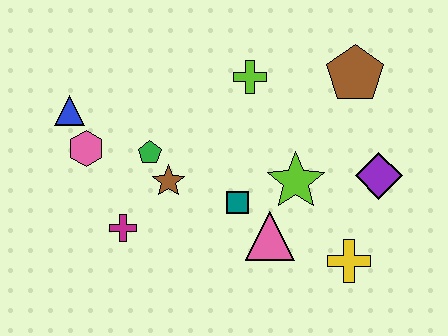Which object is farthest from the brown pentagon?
The blue triangle is farthest from the brown pentagon.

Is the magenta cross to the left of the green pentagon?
Yes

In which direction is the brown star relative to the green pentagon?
The brown star is below the green pentagon.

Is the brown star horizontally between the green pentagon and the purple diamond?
Yes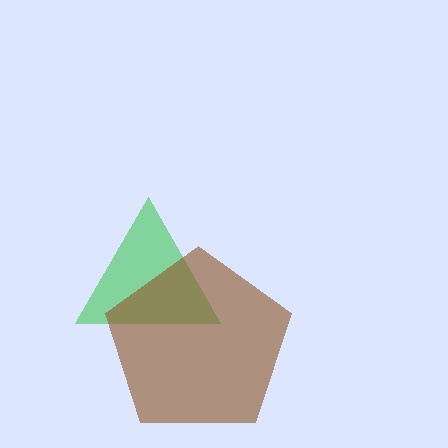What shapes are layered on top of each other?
The layered shapes are: a green triangle, a brown pentagon.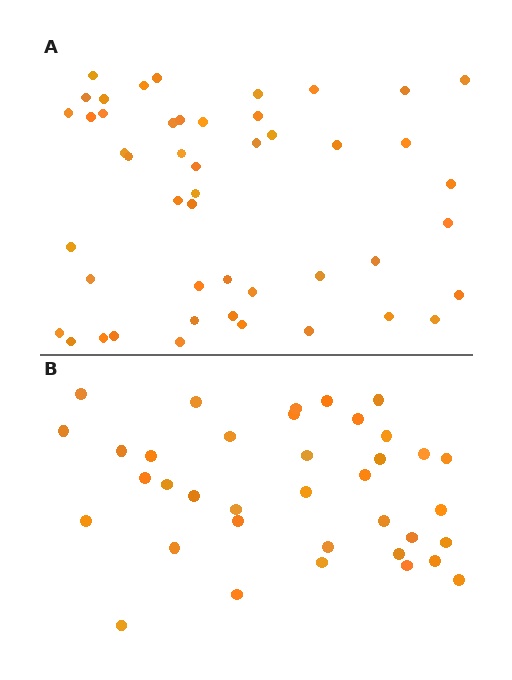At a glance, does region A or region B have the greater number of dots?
Region A (the top region) has more dots.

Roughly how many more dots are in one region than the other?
Region A has roughly 12 or so more dots than region B.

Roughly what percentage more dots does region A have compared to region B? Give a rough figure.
About 30% more.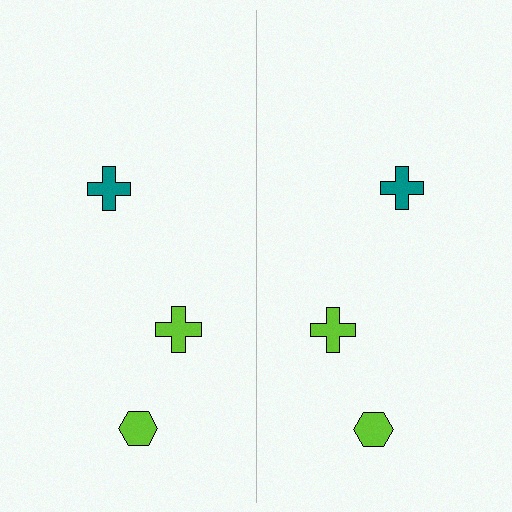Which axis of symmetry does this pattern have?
The pattern has a vertical axis of symmetry running through the center of the image.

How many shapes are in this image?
There are 6 shapes in this image.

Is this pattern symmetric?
Yes, this pattern has bilateral (reflection) symmetry.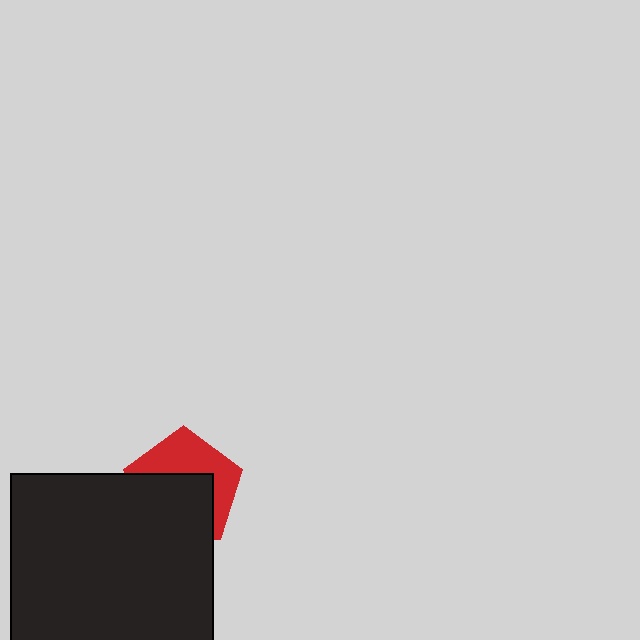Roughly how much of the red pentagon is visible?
About half of it is visible (roughly 46%).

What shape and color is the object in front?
The object in front is a black square.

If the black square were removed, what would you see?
You would see the complete red pentagon.